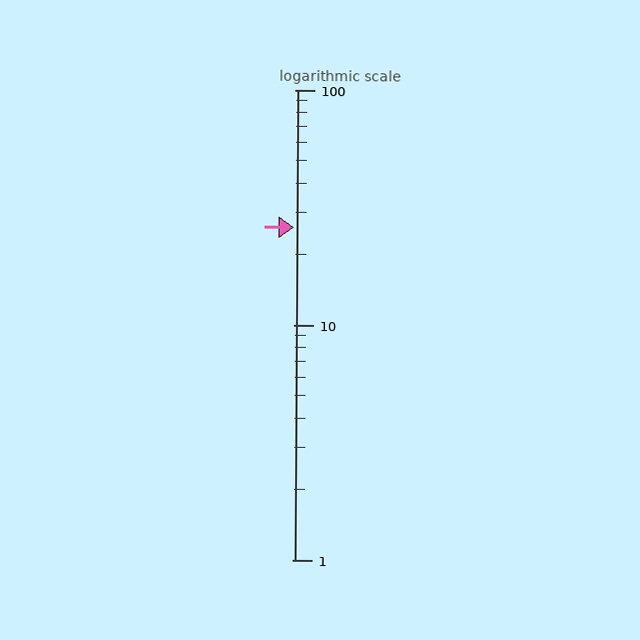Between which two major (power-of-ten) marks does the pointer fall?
The pointer is between 10 and 100.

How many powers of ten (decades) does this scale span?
The scale spans 2 decades, from 1 to 100.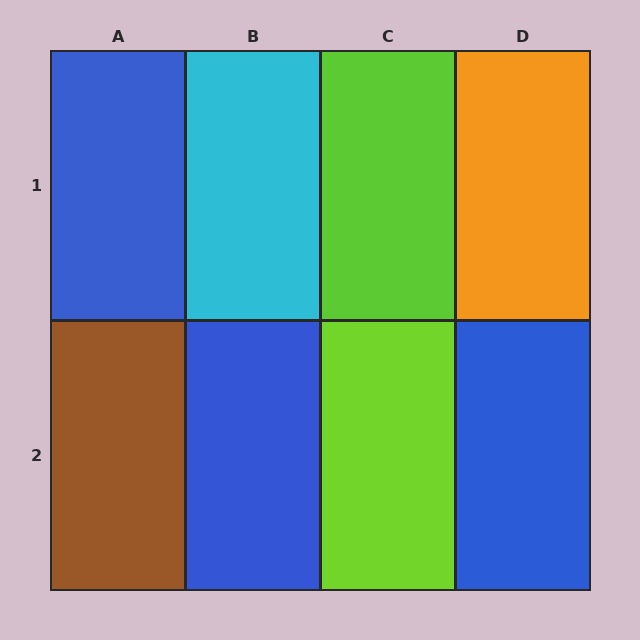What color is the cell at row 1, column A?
Blue.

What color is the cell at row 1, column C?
Lime.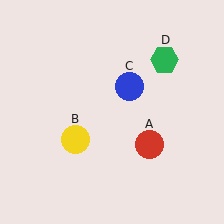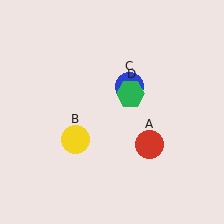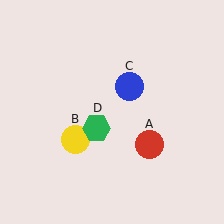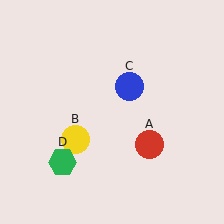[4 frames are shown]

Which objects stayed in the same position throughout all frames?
Red circle (object A) and yellow circle (object B) and blue circle (object C) remained stationary.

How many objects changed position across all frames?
1 object changed position: green hexagon (object D).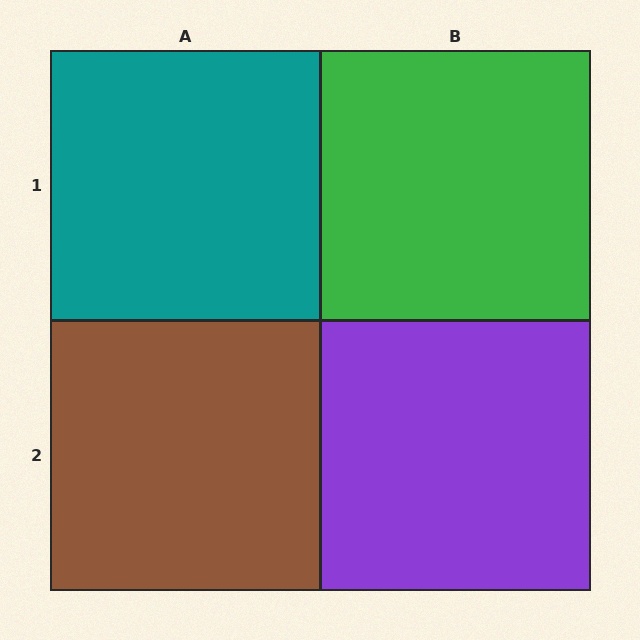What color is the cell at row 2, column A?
Brown.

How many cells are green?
1 cell is green.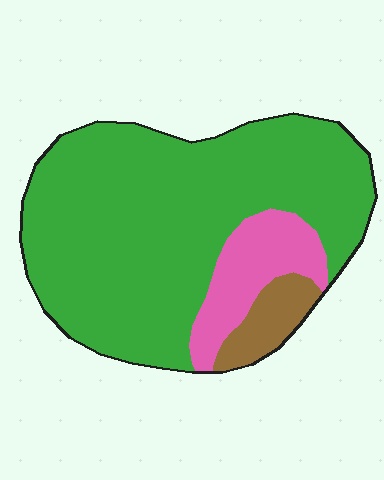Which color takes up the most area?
Green, at roughly 80%.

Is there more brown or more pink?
Pink.